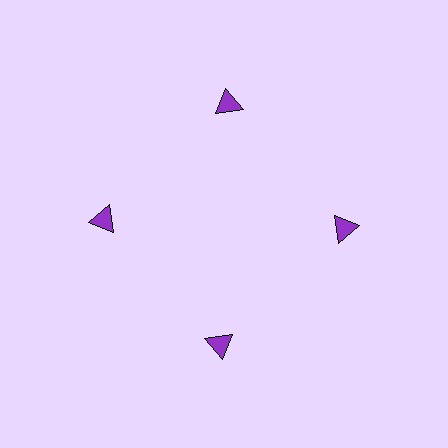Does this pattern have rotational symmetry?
Yes, this pattern has 4-fold rotational symmetry. It looks the same after rotating 90 degrees around the center.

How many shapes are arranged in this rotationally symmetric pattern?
There are 4 shapes, arranged in 4 groups of 1.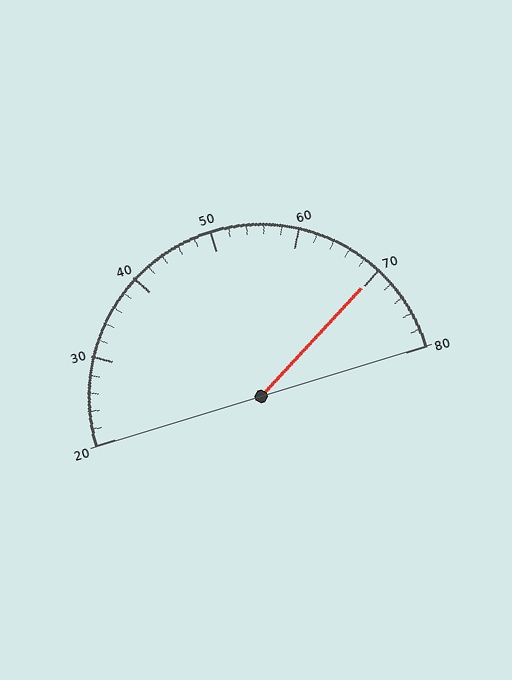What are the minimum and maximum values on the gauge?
The gauge ranges from 20 to 80.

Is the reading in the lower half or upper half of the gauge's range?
The reading is in the upper half of the range (20 to 80).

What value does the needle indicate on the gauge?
The needle indicates approximately 70.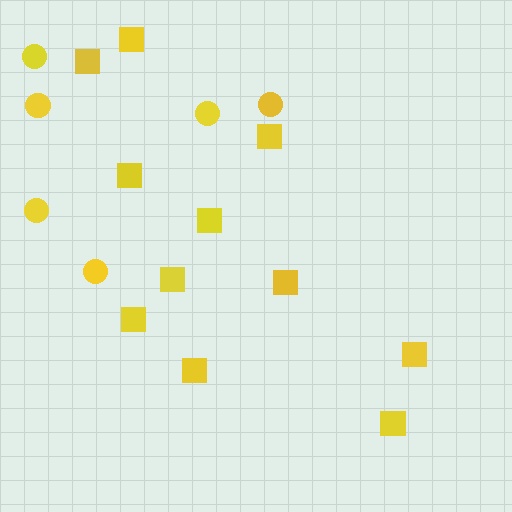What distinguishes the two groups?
There are 2 groups: one group of circles (6) and one group of squares (11).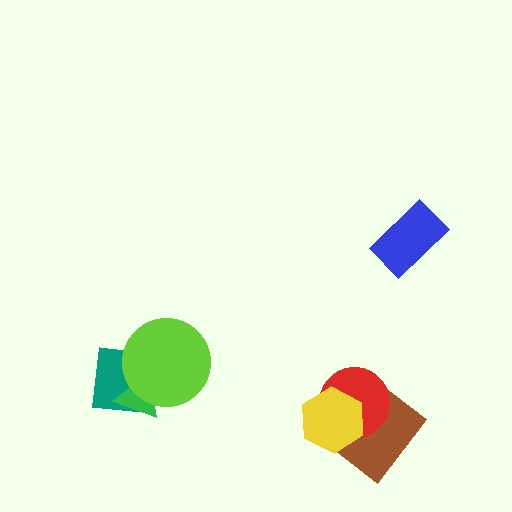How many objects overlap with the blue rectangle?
0 objects overlap with the blue rectangle.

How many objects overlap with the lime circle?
2 objects overlap with the lime circle.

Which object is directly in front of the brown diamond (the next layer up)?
The red circle is directly in front of the brown diamond.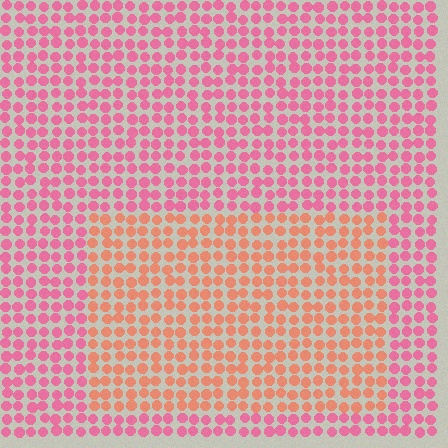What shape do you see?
I see a rectangle.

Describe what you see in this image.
The image is filled with small pink elements in a uniform arrangement. A rectangle-shaped region is visible where the elements are tinted to a slightly different hue, forming a subtle color boundary.